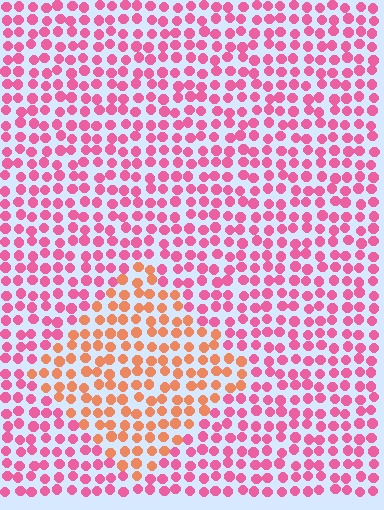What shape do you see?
I see a diamond.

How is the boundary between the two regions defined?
The boundary is defined purely by a slight shift in hue (about 45 degrees). Spacing, size, and orientation are identical on both sides.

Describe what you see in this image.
The image is filled with small pink elements in a uniform arrangement. A diamond-shaped region is visible where the elements are tinted to a slightly different hue, forming a subtle color boundary.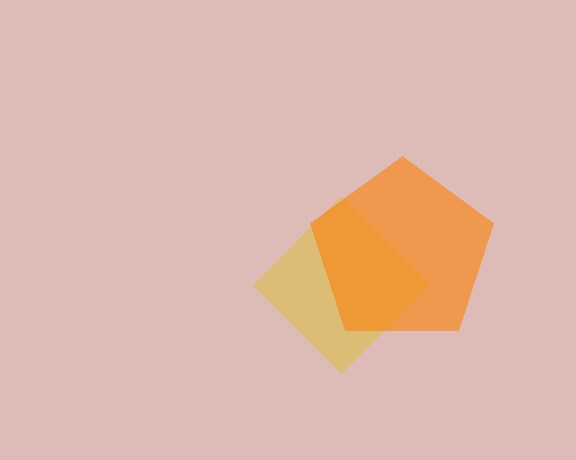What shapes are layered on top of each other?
The layered shapes are: a yellow diamond, an orange pentagon.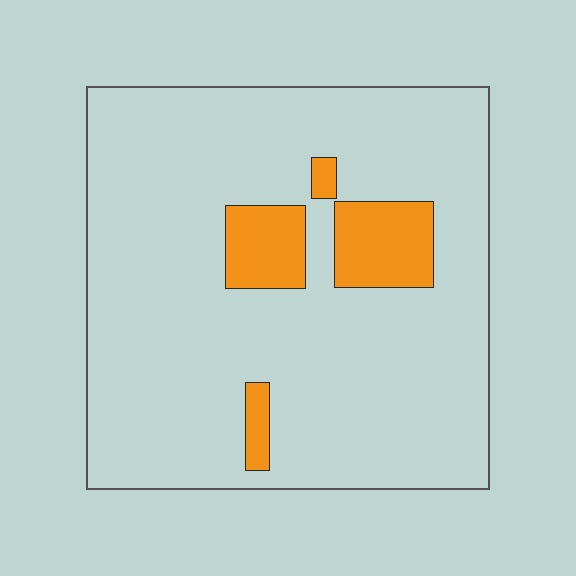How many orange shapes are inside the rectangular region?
4.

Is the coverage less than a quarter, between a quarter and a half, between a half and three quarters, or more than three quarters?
Less than a quarter.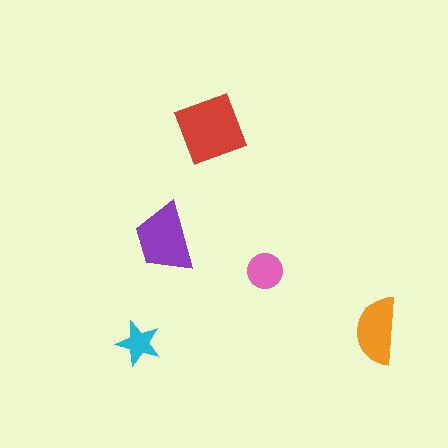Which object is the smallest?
The cyan star.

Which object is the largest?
The red diamond.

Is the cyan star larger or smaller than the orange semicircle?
Smaller.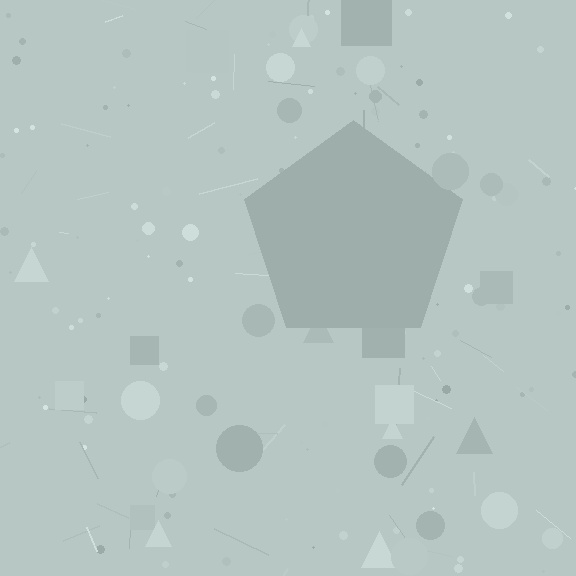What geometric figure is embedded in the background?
A pentagon is embedded in the background.